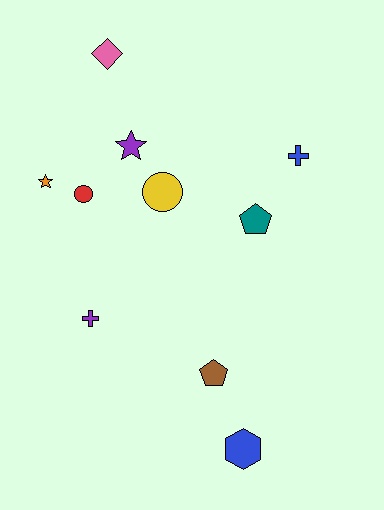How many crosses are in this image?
There are 2 crosses.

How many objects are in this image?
There are 10 objects.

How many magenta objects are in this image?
There are no magenta objects.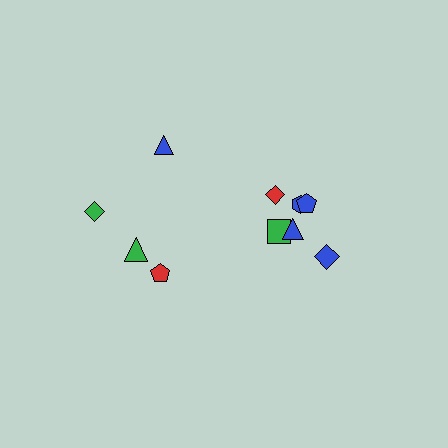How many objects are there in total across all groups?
There are 10 objects.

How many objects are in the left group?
There are 4 objects.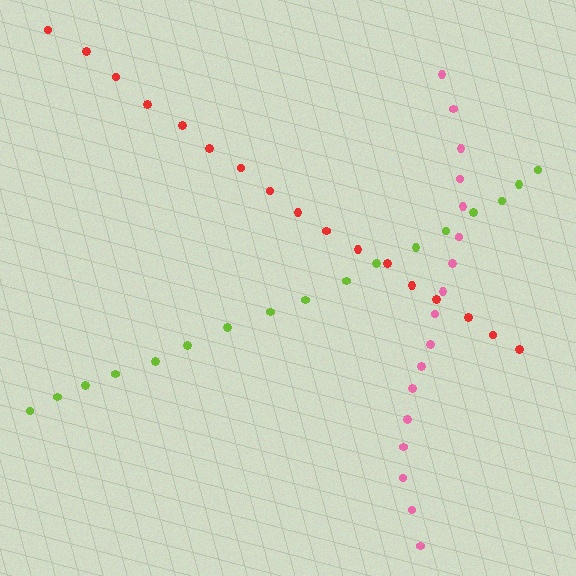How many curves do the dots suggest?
There are 3 distinct paths.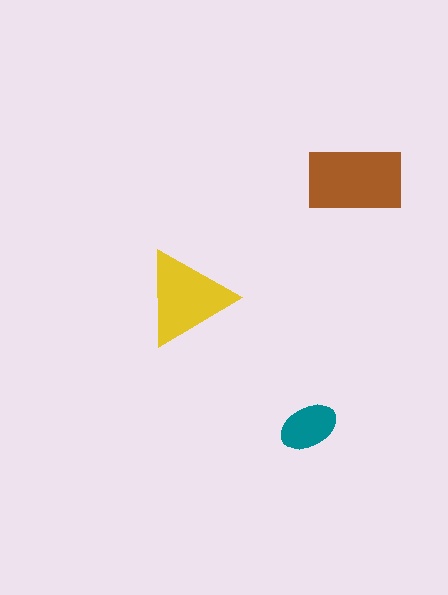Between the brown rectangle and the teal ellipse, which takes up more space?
The brown rectangle.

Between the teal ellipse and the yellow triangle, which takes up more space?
The yellow triangle.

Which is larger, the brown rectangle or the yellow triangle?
The brown rectangle.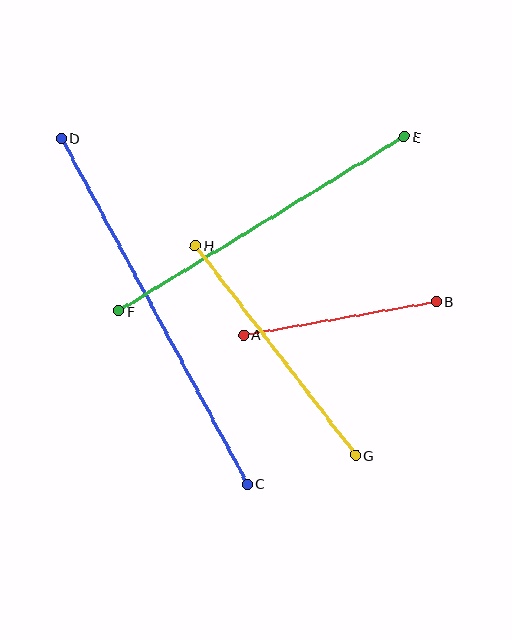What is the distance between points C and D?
The distance is approximately 393 pixels.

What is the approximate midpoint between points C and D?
The midpoint is at approximately (154, 311) pixels.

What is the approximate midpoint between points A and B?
The midpoint is at approximately (340, 318) pixels.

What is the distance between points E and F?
The distance is approximately 334 pixels.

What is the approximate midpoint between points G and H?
The midpoint is at approximately (275, 350) pixels.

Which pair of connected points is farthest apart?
Points C and D are farthest apart.